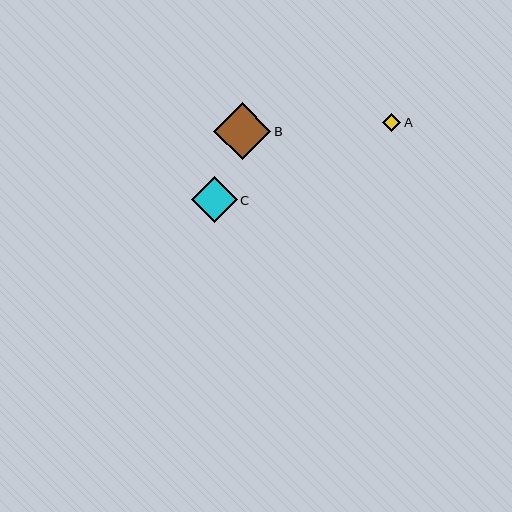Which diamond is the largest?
Diamond B is the largest with a size of approximately 57 pixels.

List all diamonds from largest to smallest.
From largest to smallest: B, C, A.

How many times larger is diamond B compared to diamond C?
Diamond B is approximately 1.2 times the size of diamond C.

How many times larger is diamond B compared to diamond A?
Diamond B is approximately 3.1 times the size of diamond A.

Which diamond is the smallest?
Diamond A is the smallest with a size of approximately 18 pixels.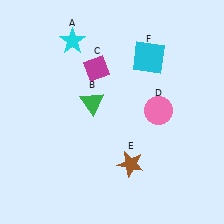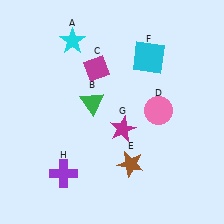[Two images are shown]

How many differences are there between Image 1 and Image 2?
There are 2 differences between the two images.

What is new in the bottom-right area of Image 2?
A magenta star (G) was added in the bottom-right area of Image 2.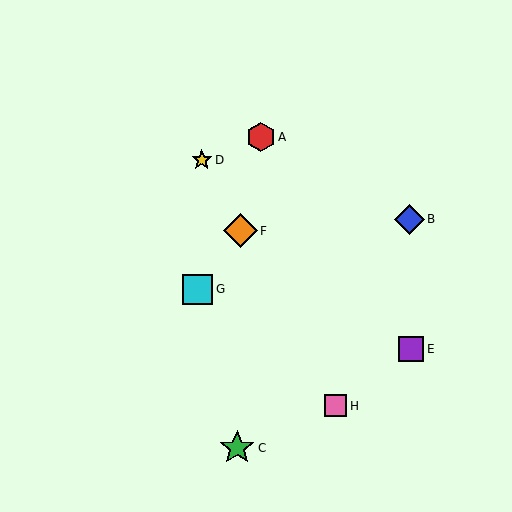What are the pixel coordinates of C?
Object C is at (237, 448).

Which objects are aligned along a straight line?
Objects D, F, H are aligned along a straight line.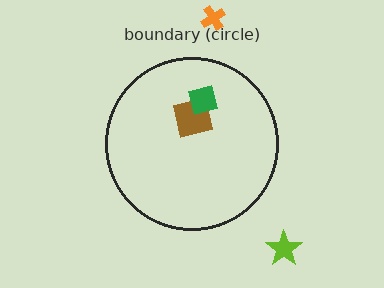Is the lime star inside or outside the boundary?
Outside.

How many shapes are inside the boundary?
2 inside, 2 outside.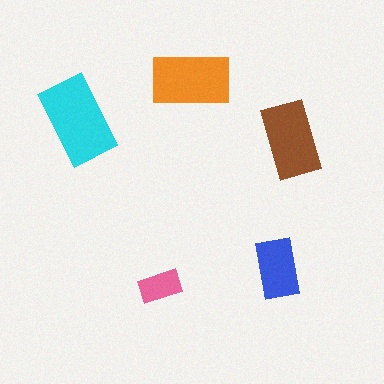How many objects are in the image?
There are 5 objects in the image.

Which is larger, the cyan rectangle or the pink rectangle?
The cyan one.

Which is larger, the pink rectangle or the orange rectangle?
The orange one.